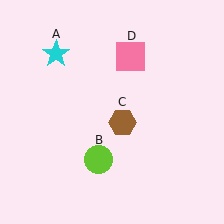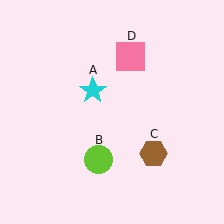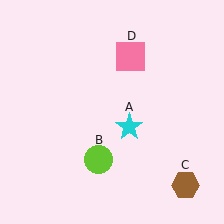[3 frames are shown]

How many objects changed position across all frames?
2 objects changed position: cyan star (object A), brown hexagon (object C).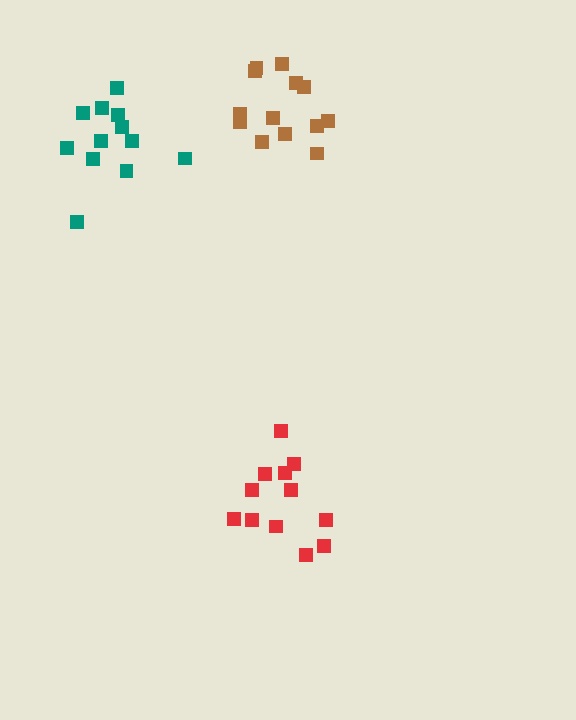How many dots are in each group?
Group 1: 12 dots, Group 2: 12 dots, Group 3: 13 dots (37 total).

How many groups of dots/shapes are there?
There are 3 groups.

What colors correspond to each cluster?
The clusters are colored: red, teal, brown.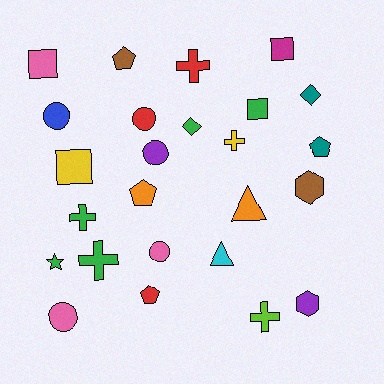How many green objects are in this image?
There are 5 green objects.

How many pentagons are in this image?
There are 4 pentagons.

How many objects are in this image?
There are 25 objects.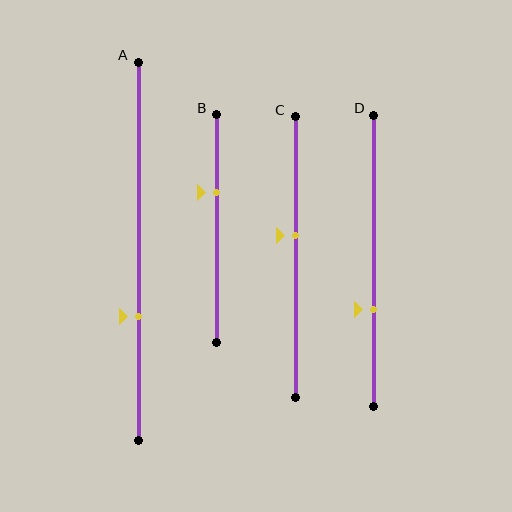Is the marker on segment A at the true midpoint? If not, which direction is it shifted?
No, the marker on segment A is shifted downward by about 17% of the segment length.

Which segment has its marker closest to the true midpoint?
Segment C has its marker closest to the true midpoint.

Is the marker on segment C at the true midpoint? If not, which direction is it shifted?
No, the marker on segment C is shifted upward by about 8% of the segment length.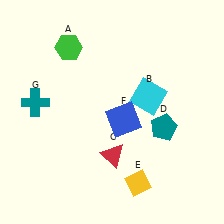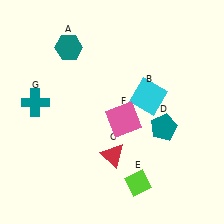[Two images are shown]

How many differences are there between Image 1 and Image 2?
There are 3 differences between the two images.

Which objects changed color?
A changed from green to teal. E changed from yellow to lime. F changed from blue to pink.